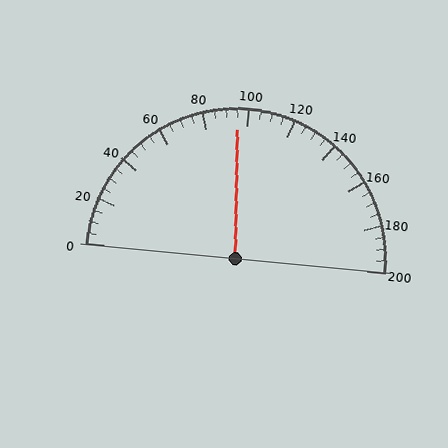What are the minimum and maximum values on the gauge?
The gauge ranges from 0 to 200.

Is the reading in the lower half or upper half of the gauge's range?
The reading is in the lower half of the range (0 to 200).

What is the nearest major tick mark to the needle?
The nearest major tick mark is 100.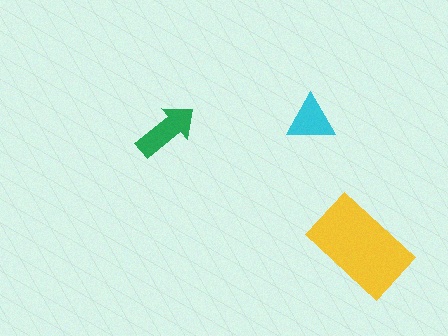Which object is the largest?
The yellow rectangle.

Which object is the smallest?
The cyan triangle.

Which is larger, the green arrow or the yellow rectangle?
The yellow rectangle.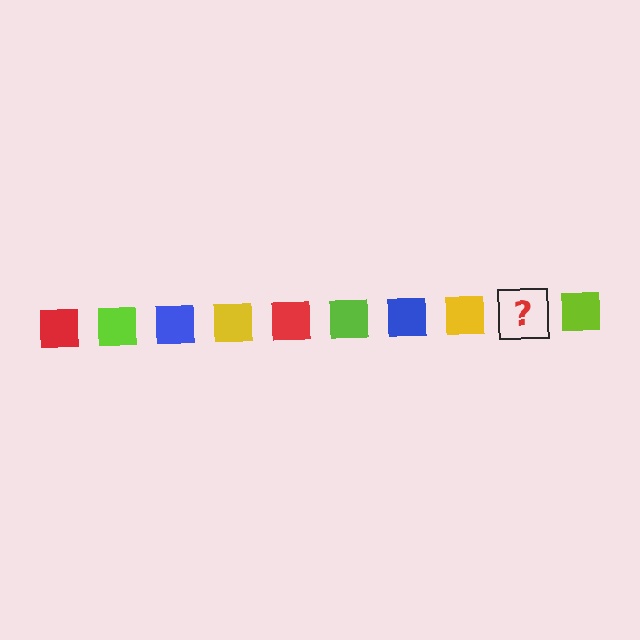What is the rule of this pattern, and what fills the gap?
The rule is that the pattern cycles through red, lime, blue, yellow squares. The gap should be filled with a red square.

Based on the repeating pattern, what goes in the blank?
The blank should be a red square.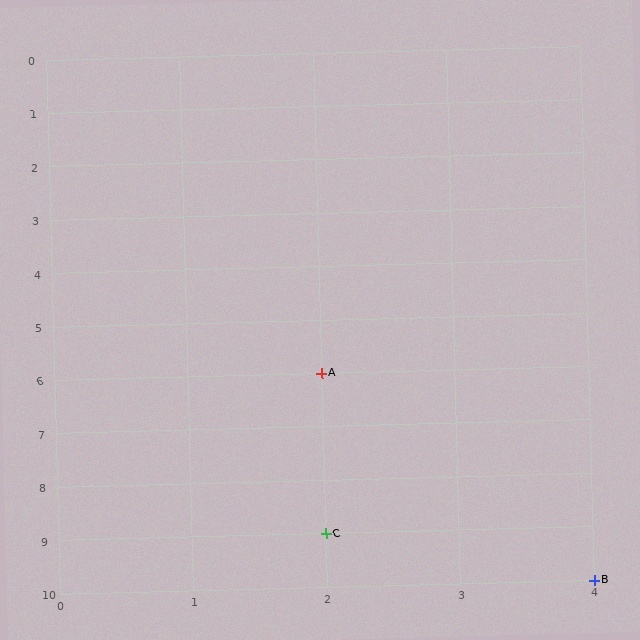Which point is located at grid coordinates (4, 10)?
Point B is at (4, 10).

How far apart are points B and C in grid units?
Points B and C are 2 columns and 1 row apart (about 2.2 grid units diagonally).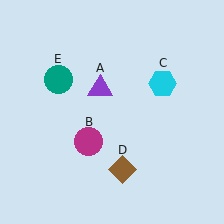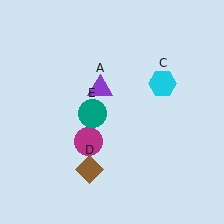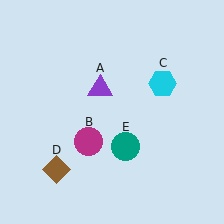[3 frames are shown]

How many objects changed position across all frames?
2 objects changed position: brown diamond (object D), teal circle (object E).